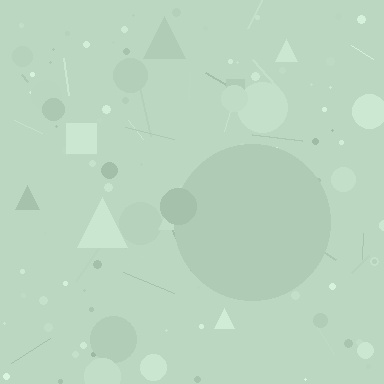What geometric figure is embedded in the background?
A circle is embedded in the background.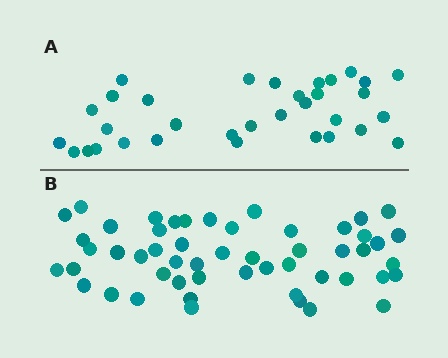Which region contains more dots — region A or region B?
Region B (the bottom region) has more dots.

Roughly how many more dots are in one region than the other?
Region B has approximately 20 more dots than region A.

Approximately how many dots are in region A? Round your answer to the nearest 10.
About 30 dots. (The exact count is 33, which rounds to 30.)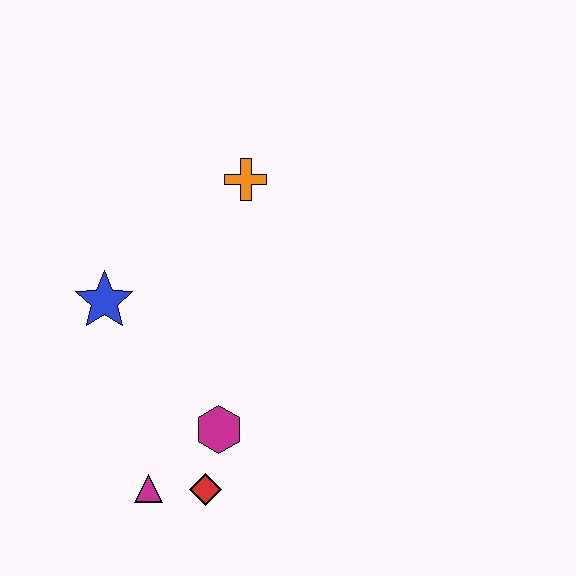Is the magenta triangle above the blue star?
No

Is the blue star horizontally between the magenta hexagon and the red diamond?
No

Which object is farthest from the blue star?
The red diamond is farthest from the blue star.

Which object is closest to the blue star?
The magenta hexagon is closest to the blue star.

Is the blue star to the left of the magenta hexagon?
Yes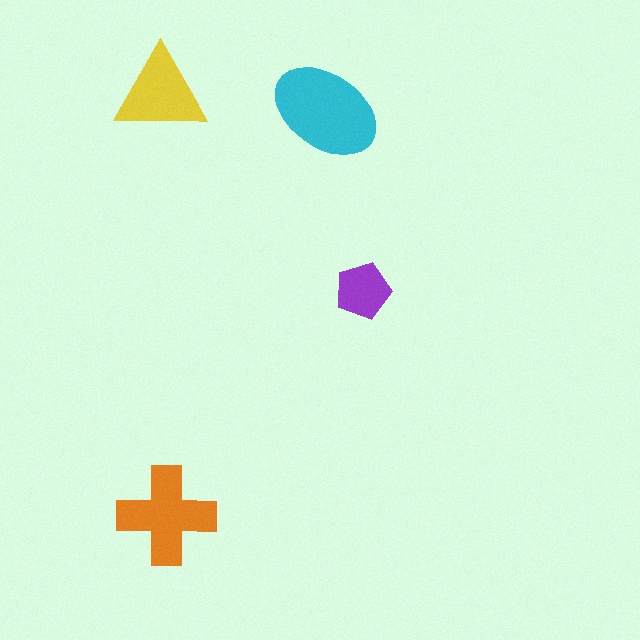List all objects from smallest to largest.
The purple pentagon, the yellow triangle, the orange cross, the cyan ellipse.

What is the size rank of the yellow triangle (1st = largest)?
3rd.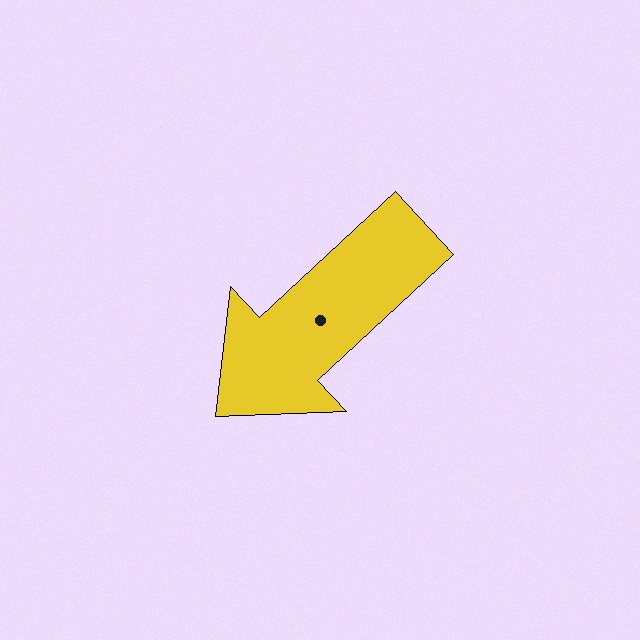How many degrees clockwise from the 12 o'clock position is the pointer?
Approximately 227 degrees.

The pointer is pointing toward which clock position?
Roughly 8 o'clock.